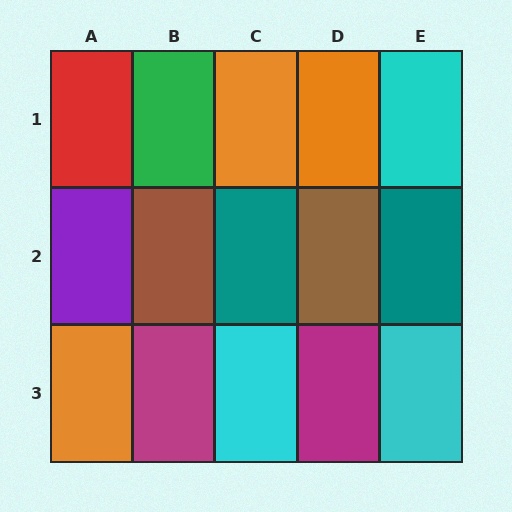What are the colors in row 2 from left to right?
Purple, brown, teal, brown, teal.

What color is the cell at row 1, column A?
Red.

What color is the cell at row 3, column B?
Magenta.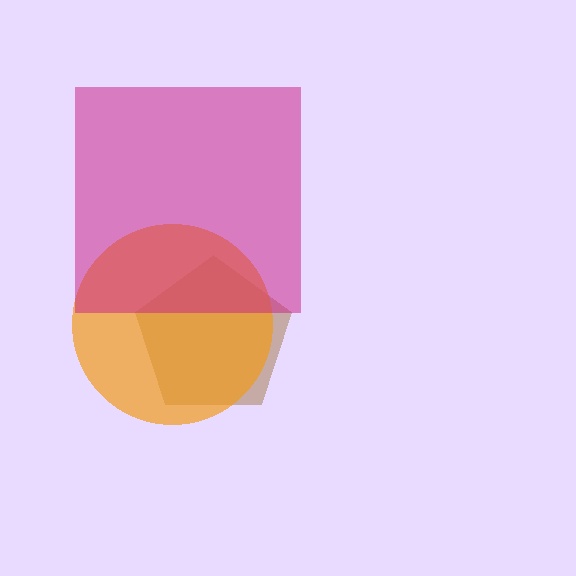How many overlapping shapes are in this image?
There are 3 overlapping shapes in the image.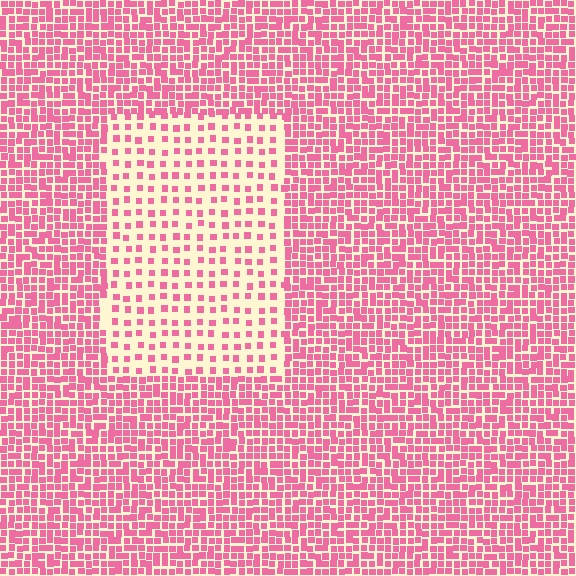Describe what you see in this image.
The image contains small pink elements arranged at two different densities. A rectangle-shaped region is visible where the elements are less densely packed than the surrounding area.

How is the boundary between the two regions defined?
The boundary is defined by a change in element density (approximately 2.5x ratio). All elements are the same color, size, and shape.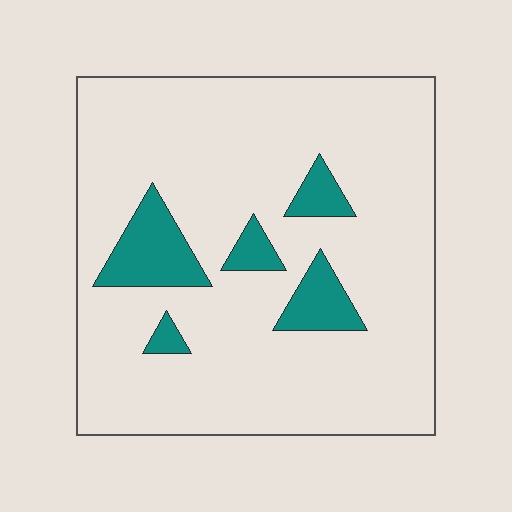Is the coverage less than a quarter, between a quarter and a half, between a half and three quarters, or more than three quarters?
Less than a quarter.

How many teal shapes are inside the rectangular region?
5.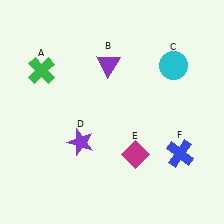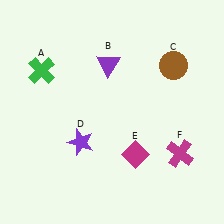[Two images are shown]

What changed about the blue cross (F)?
In Image 1, F is blue. In Image 2, it changed to magenta.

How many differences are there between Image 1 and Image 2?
There are 2 differences between the two images.